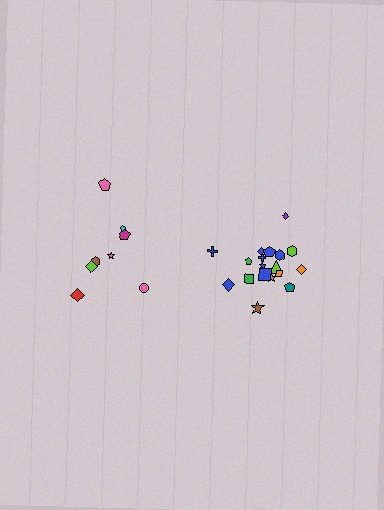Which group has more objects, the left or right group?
The right group.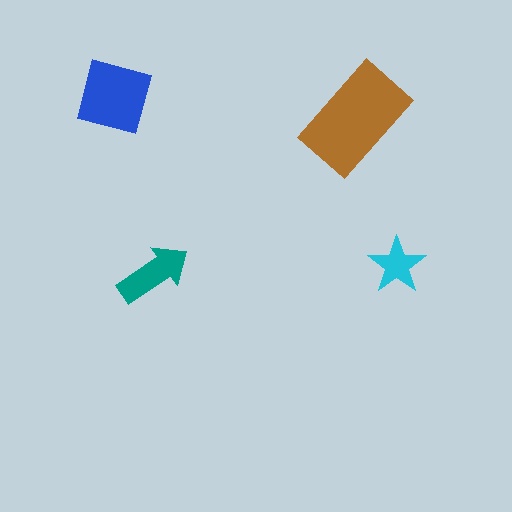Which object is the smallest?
The cyan star.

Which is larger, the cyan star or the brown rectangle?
The brown rectangle.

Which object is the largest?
The brown rectangle.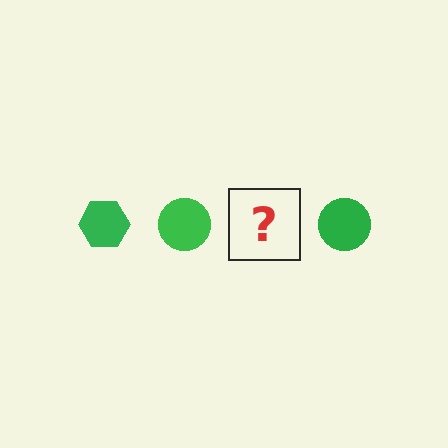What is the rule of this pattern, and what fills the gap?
The rule is that the pattern cycles through hexagon, circle shapes in green. The gap should be filled with a green hexagon.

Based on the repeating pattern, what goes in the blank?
The blank should be a green hexagon.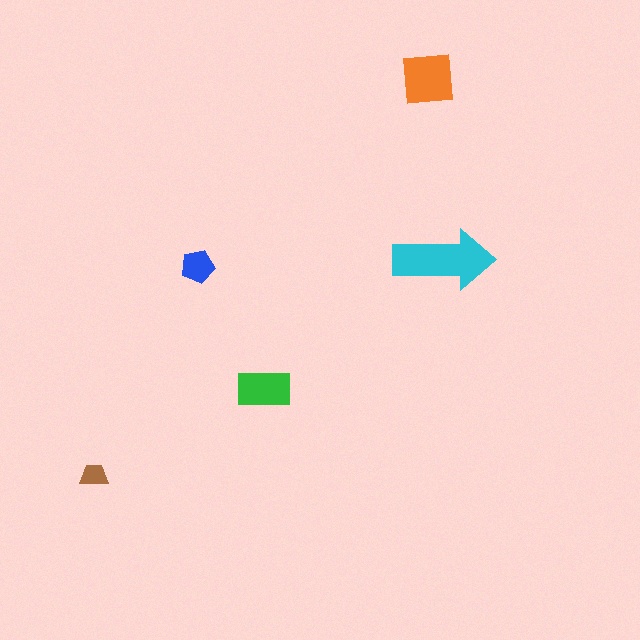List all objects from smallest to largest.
The brown trapezoid, the blue pentagon, the green rectangle, the orange square, the cyan arrow.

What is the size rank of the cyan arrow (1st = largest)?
1st.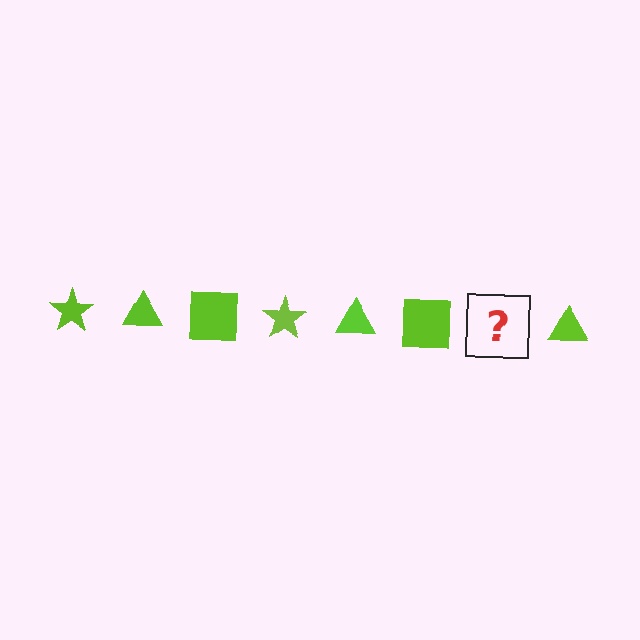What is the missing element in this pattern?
The missing element is a lime star.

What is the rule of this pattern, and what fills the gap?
The rule is that the pattern cycles through star, triangle, square shapes in lime. The gap should be filled with a lime star.